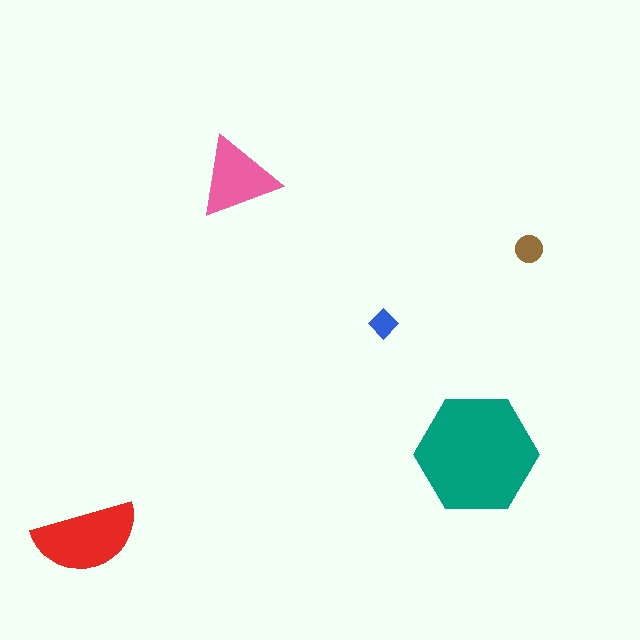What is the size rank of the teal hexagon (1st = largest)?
1st.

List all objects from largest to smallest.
The teal hexagon, the red semicircle, the pink triangle, the brown circle, the blue diamond.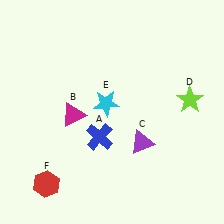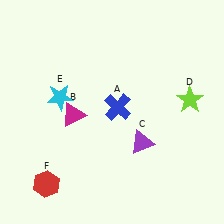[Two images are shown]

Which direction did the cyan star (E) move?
The cyan star (E) moved left.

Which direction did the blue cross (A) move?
The blue cross (A) moved up.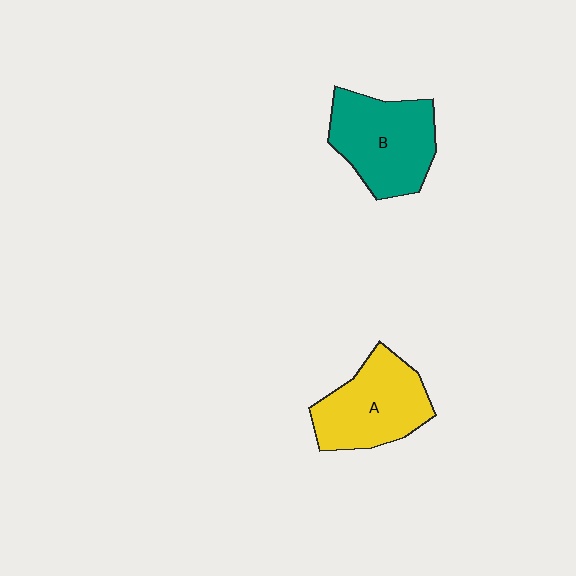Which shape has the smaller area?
Shape A (yellow).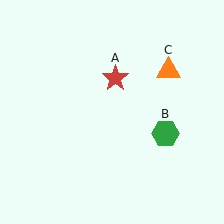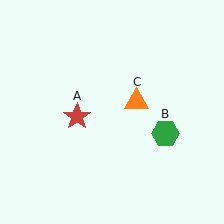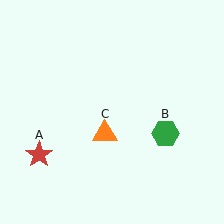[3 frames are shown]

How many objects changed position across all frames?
2 objects changed position: red star (object A), orange triangle (object C).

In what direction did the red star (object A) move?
The red star (object A) moved down and to the left.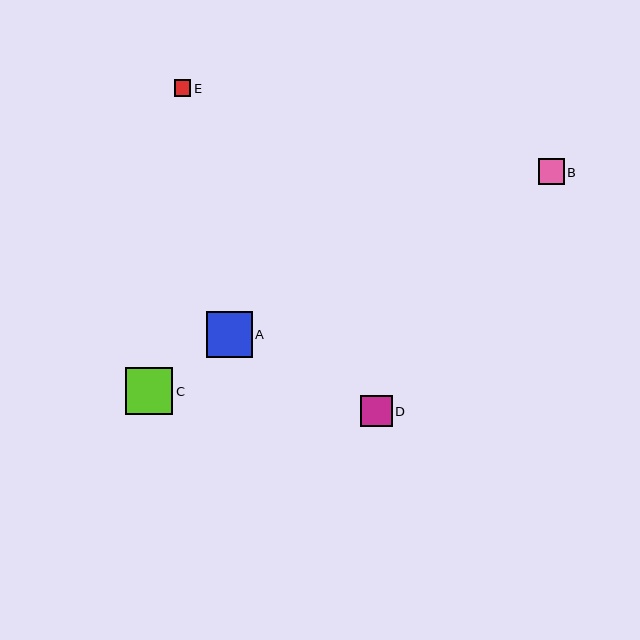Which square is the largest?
Square C is the largest with a size of approximately 47 pixels.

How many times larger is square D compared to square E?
Square D is approximately 1.9 times the size of square E.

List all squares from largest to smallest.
From largest to smallest: C, A, D, B, E.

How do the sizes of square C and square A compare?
Square C and square A are approximately the same size.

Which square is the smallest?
Square E is the smallest with a size of approximately 17 pixels.